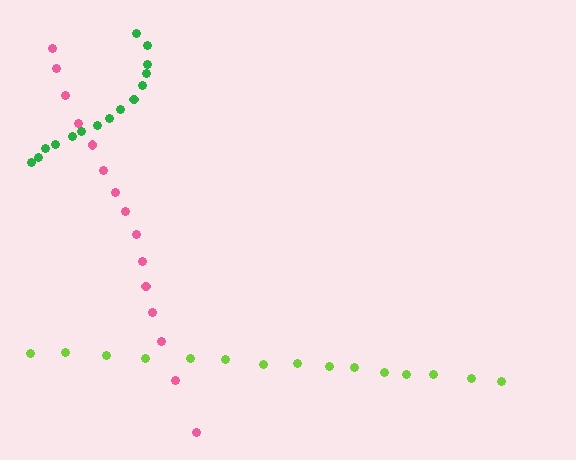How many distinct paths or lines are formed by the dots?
There are 3 distinct paths.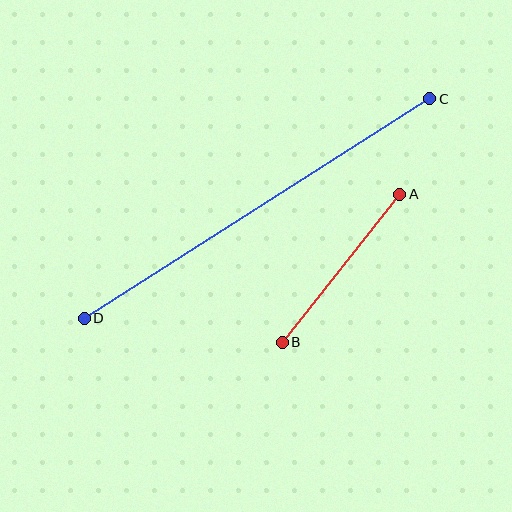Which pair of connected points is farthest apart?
Points C and D are farthest apart.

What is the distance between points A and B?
The distance is approximately 189 pixels.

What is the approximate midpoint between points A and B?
The midpoint is at approximately (341, 268) pixels.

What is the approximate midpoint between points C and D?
The midpoint is at approximately (257, 208) pixels.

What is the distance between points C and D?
The distance is approximately 409 pixels.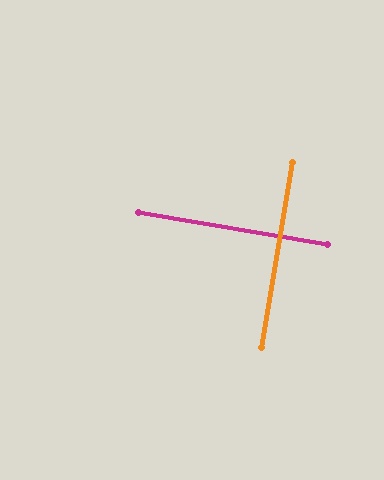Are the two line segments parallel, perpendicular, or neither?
Perpendicular — they meet at approximately 90°.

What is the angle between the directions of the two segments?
Approximately 90 degrees.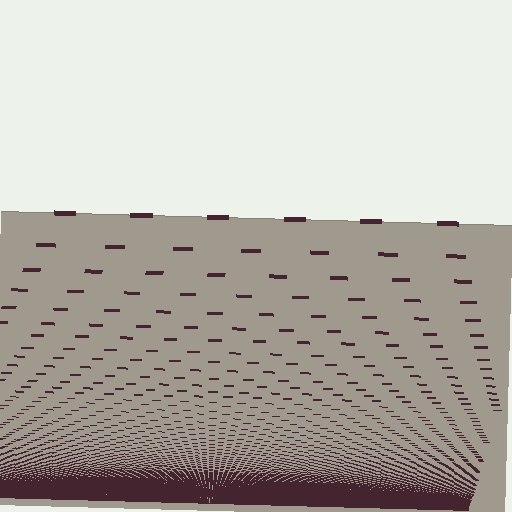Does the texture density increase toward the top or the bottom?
Density increases toward the bottom.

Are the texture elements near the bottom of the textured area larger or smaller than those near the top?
Smaller. The gradient is inverted — elements near the bottom are smaller and denser.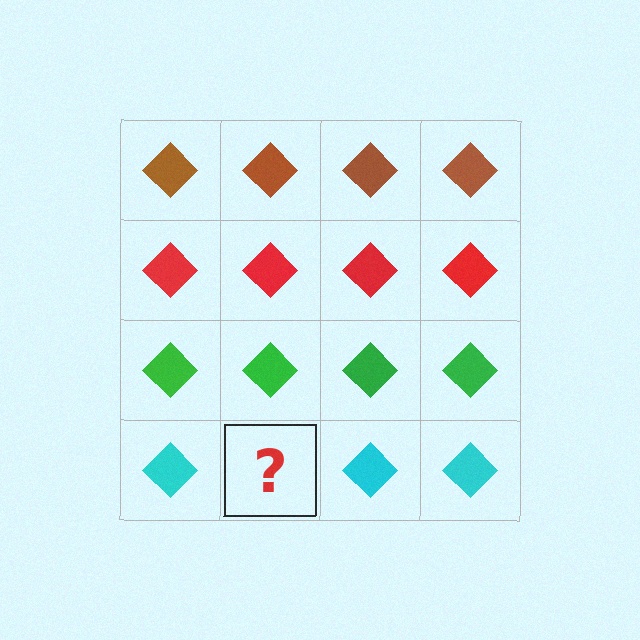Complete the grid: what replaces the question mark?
The question mark should be replaced with a cyan diamond.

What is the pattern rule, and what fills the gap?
The rule is that each row has a consistent color. The gap should be filled with a cyan diamond.